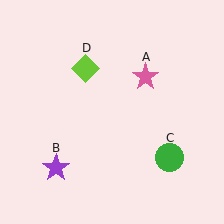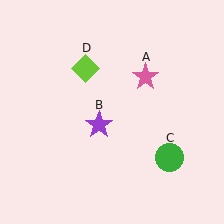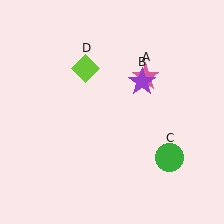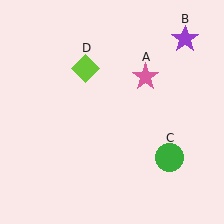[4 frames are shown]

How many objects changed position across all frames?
1 object changed position: purple star (object B).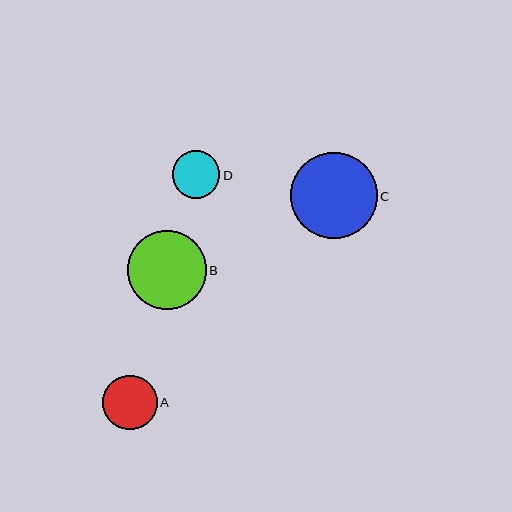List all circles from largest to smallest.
From largest to smallest: C, B, A, D.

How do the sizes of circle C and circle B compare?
Circle C and circle B are approximately the same size.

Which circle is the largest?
Circle C is the largest with a size of approximately 86 pixels.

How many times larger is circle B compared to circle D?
Circle B is approximately 1.7 times the size of circle D.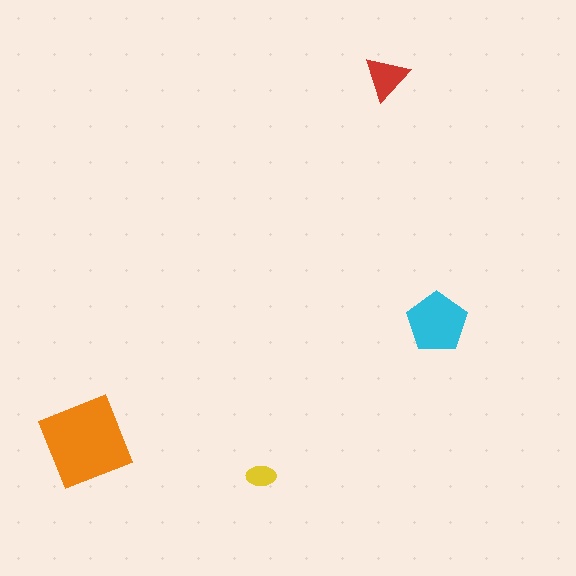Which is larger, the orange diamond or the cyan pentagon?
The orange diamond.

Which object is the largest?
The orange diamond.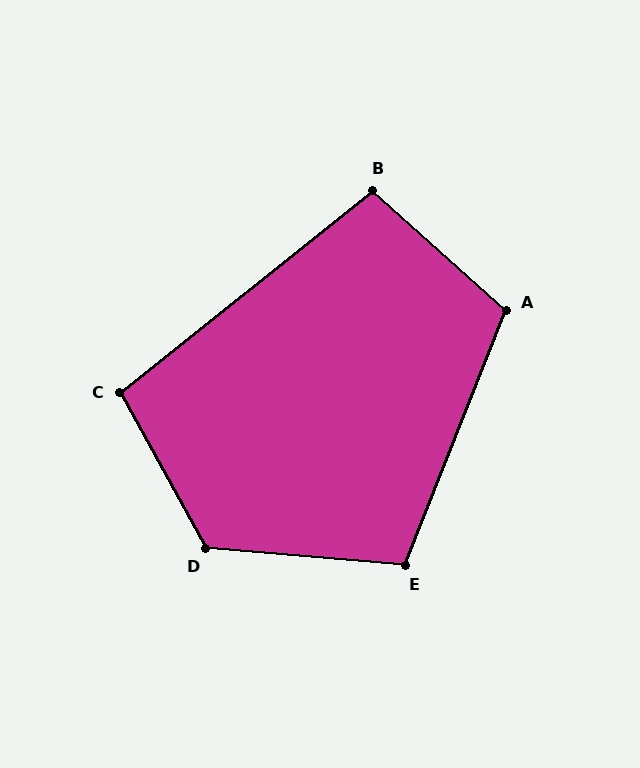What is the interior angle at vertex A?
Approximately 110 degrees (obtuse).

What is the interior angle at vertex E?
Approximately 107 degrees (obtuse).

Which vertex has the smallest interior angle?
B, at approximately 100 degrees.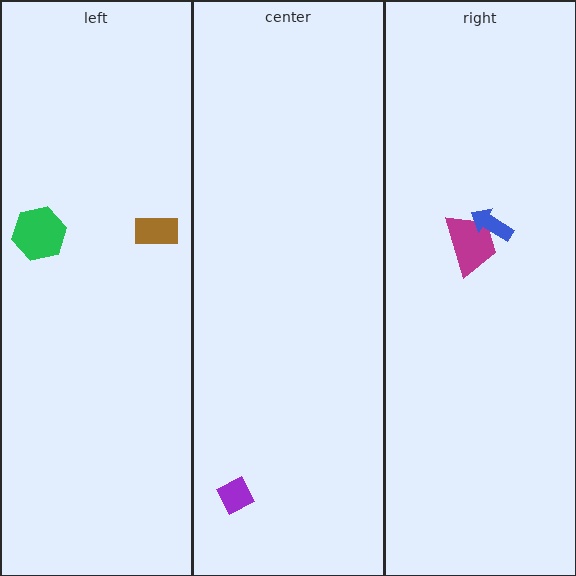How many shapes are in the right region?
2.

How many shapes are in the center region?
1.